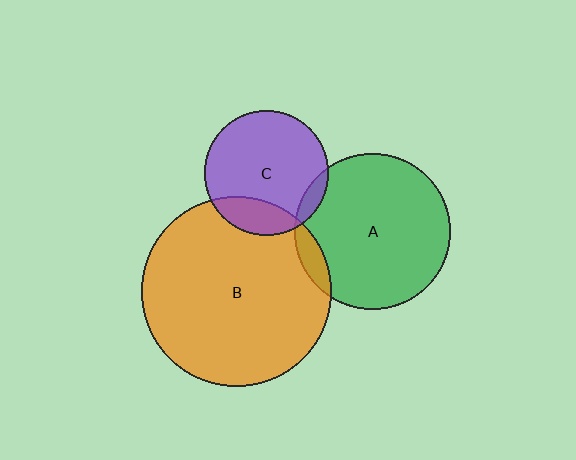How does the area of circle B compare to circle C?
Approximately 2.3 times.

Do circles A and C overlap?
Yes.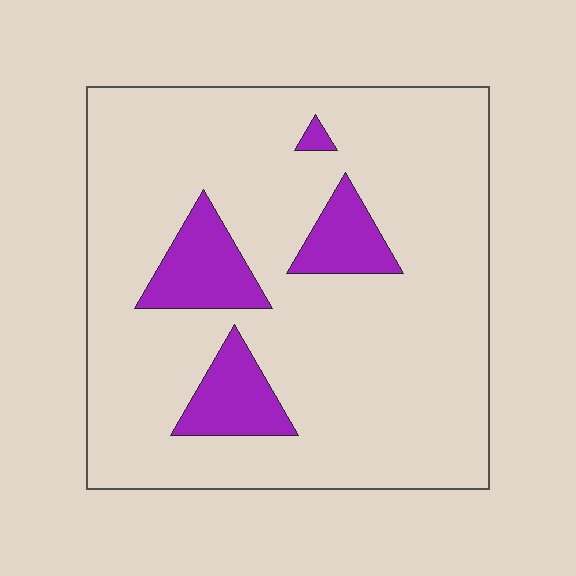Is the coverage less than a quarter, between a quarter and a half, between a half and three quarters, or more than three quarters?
Less than a quarter.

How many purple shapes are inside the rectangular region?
4.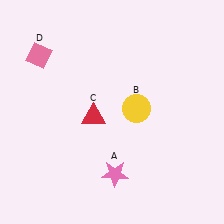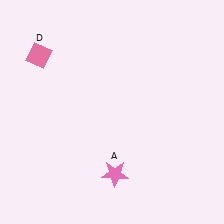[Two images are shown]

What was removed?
The red triangle (C), the yellow circle (B) were removed in Image 2.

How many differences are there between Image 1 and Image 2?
There are 2 differences between the two images.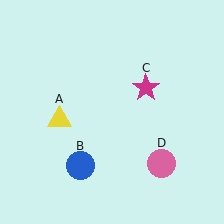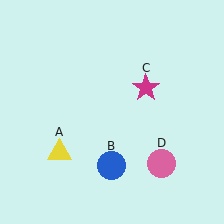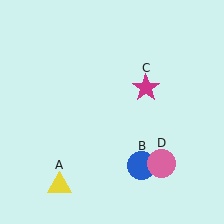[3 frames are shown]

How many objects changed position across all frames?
2 objects changed position: yellow triangle (object A), blue circle (object B).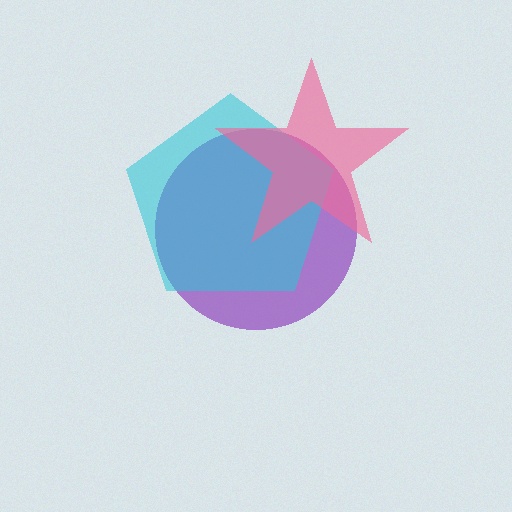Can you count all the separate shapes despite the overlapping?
Yes, there are 3 separate shapes.